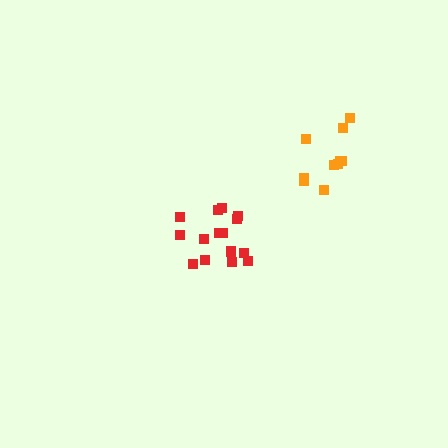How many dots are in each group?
Group 1: 15 dots, Group 2: 10 dots (25 total).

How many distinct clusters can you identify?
There are 2 distinct clusters.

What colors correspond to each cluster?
The clusters are colored: red, orange.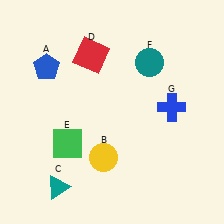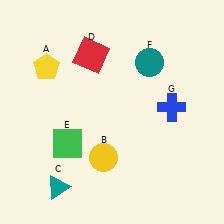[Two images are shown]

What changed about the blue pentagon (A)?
In Image 1, A is blue. In Image 2, it changed to yellow.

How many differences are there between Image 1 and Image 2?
There is 1 difference between the two images.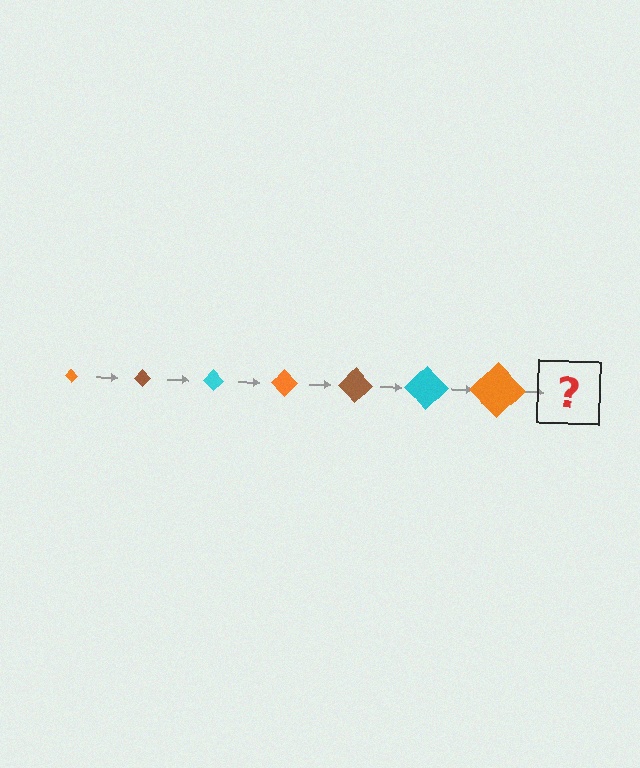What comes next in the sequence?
The next element should be a brown diamond, larger than the previous one.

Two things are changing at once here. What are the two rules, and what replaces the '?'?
The two rules are that the diamond grows larger each step and the color cycles through orange, brown, and cyan. The '?' should be a brown diamond, larger than the previous one.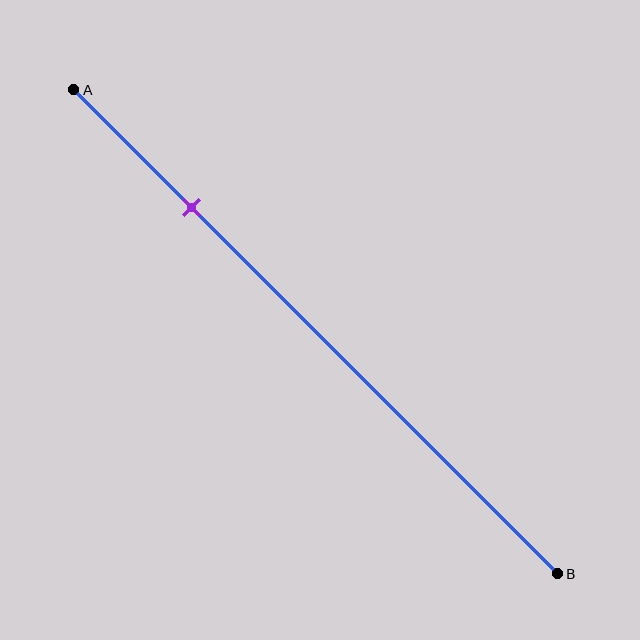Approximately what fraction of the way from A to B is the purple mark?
The purple mark is approximately 25% of the way from A to B.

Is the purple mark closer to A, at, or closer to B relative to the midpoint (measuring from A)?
The purple mark is closer to point A than the midpoint of segment AB.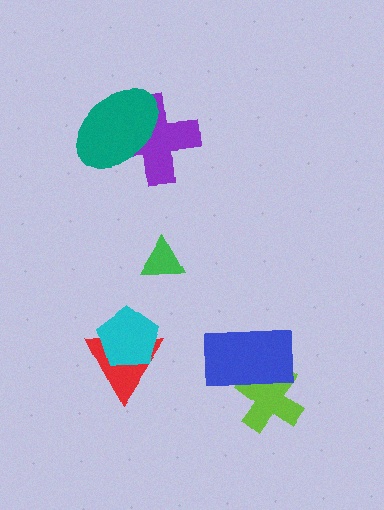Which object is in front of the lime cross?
The blue rectangle is in front of the lime cross.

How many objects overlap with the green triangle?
0 objects overlap with the green triangle.